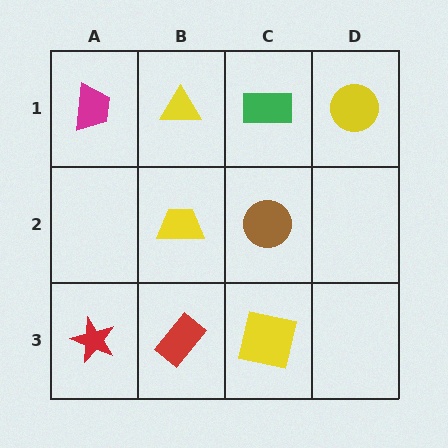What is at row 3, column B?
A red rectangle.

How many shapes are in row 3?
3 shapes.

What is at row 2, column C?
A brown circle.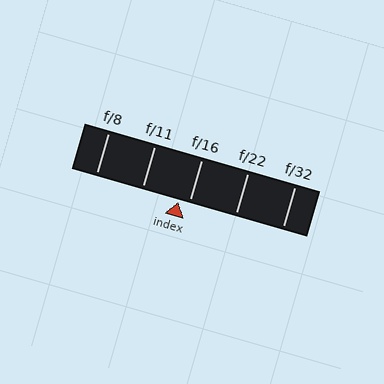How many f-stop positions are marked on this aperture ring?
There are 5 f-stop positions marked.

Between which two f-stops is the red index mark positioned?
The index mark is between f/11 and f/16.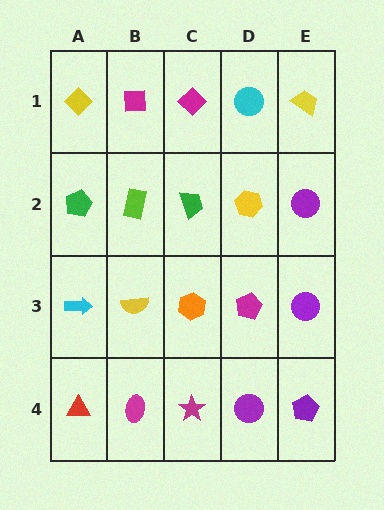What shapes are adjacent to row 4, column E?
A purple circle (row 3, column E), a purple circle (row 4, column D).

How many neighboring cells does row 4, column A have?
2.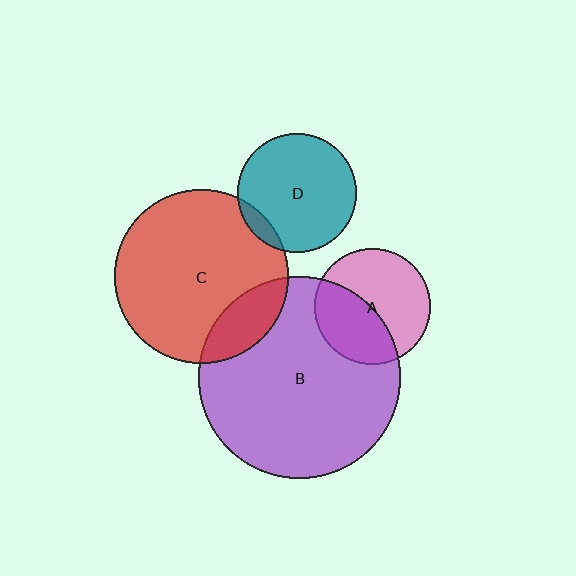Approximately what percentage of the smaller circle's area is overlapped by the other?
Approximately 10%.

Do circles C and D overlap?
Yes.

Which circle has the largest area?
Circle B (purple).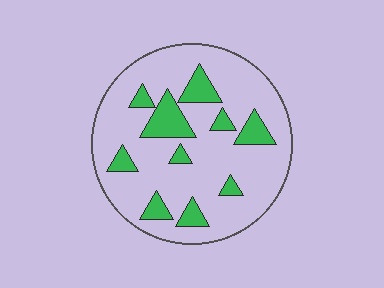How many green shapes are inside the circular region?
10.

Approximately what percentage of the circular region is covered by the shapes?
Approximately 20%.